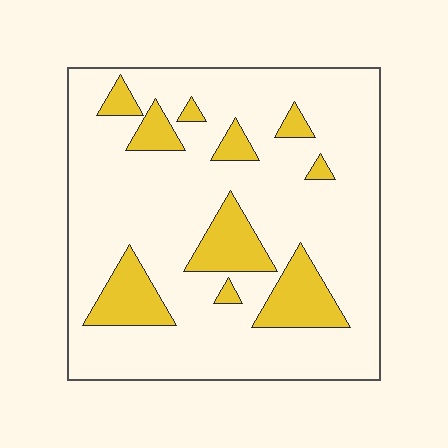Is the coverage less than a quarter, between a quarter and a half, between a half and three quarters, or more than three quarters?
Less than a quarter.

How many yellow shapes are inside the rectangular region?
10.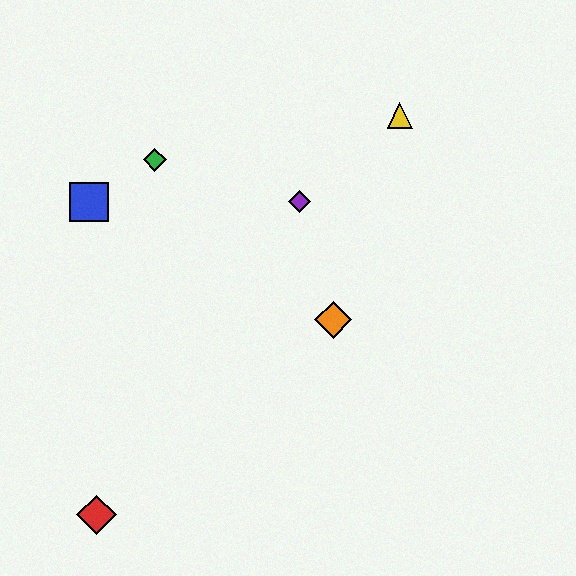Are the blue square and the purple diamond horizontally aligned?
Yes, both are at y≈202.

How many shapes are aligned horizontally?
2 shapes (the blue square, the purple diamond) are aligned horizontally.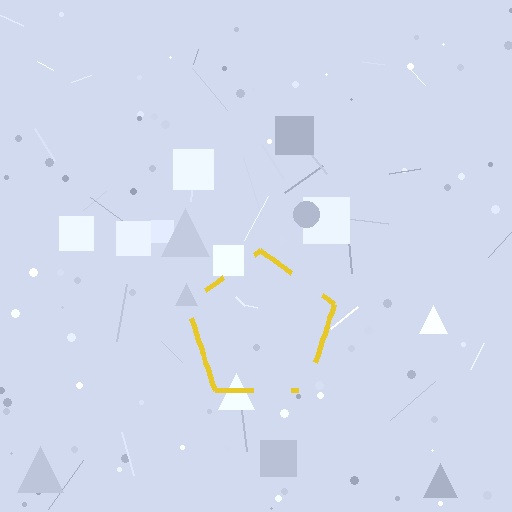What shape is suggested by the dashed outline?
The dashed outline suggests a pentagon.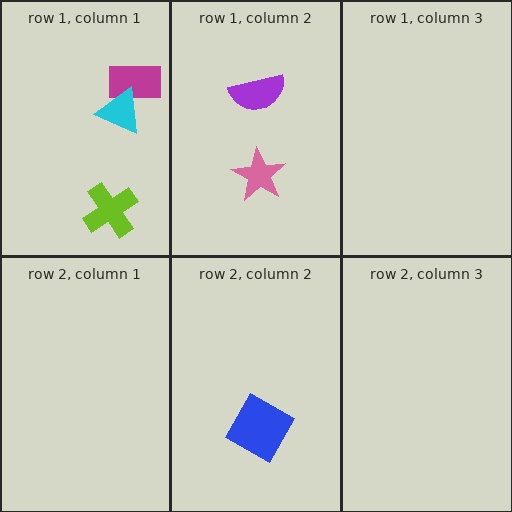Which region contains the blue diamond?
The row 2, column 2 region.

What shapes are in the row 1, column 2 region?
The purple semicircle, the pink star.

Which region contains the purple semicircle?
The row 1, column 2 region.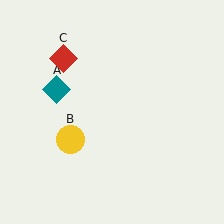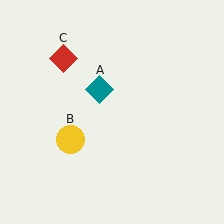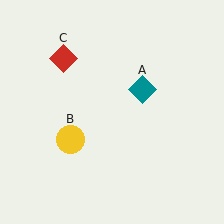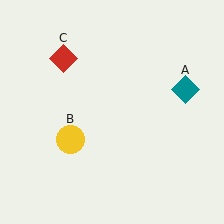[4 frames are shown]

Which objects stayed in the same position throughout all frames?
Yellow circle (object B) and red diamond (object C) remained stationary.